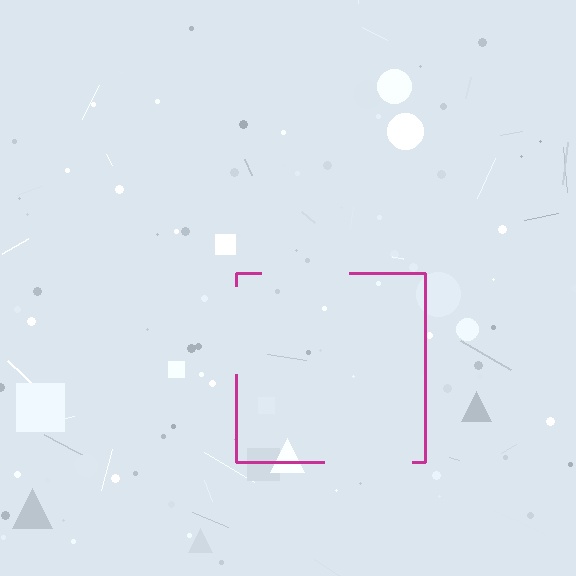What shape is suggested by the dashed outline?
The dashed outline suggests a square.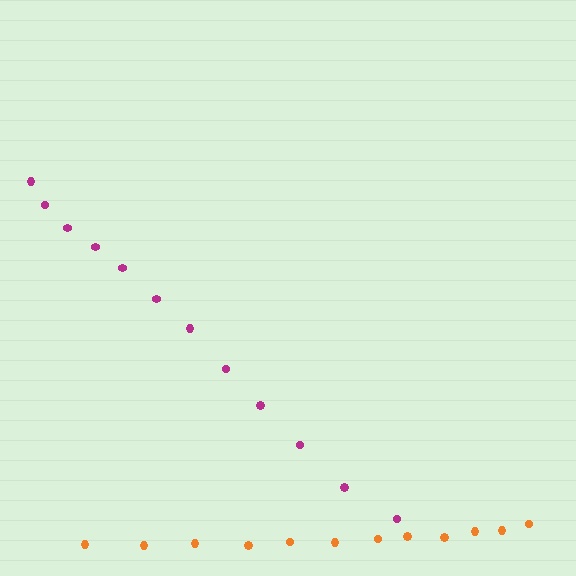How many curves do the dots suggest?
There are 2 distinct paths.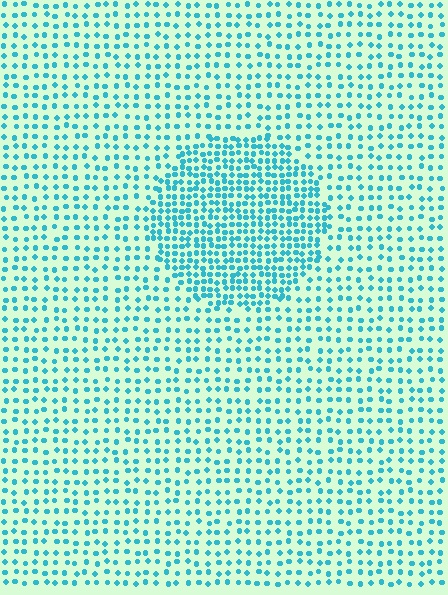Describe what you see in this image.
The image contains small cyan elements arranged at two different densities. A circle-shaped region is visible where the elements are more densely packed than the surrounding area.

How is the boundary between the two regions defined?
The boundary is defined by a change in element density (approximately 2.0x ratio). All elements are the same color, size, and shape.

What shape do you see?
I see a circle.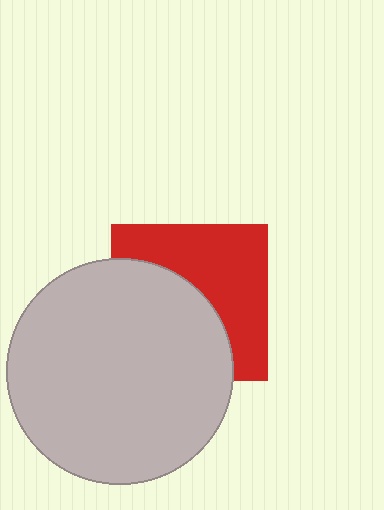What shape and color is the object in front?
The object in front is a light gray circle.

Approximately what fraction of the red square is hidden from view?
Roughly 50% of the red square is hidden behind the light gray circle.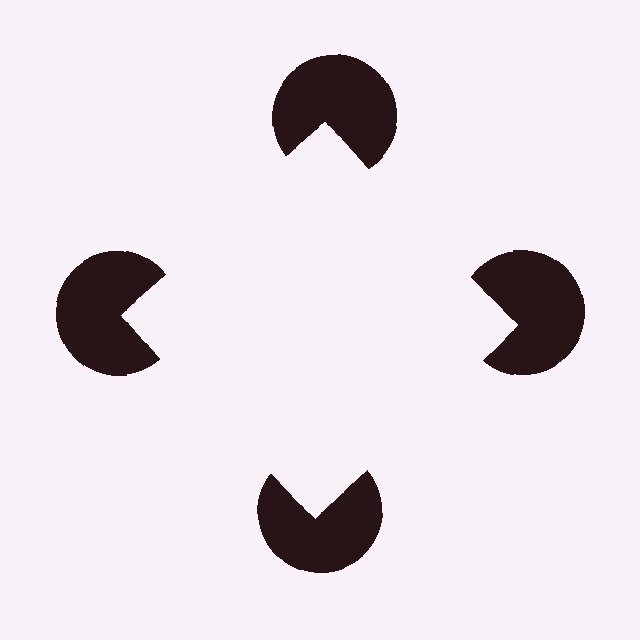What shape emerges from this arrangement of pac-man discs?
An illusory square — its edges are inferred from the aligned wedge cuts in the pac-man discs, not physically drawn.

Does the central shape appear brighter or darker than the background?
It typically appears slightly brighter than the background, even though no actual brightness change is drawn.